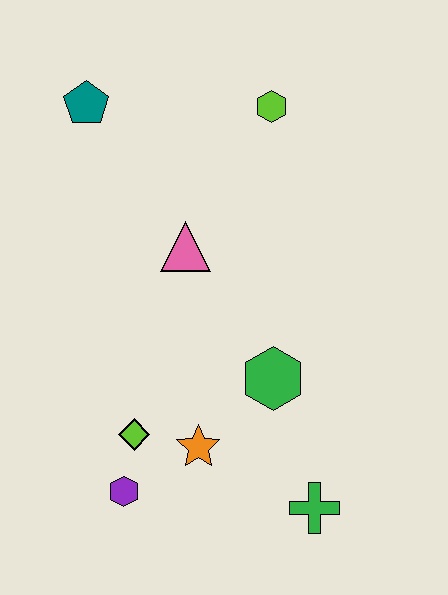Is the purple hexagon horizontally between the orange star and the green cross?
No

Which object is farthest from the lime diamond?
The lime hexagon is farthest from the lime diamond.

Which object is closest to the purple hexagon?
The lime diamond is closest to the purple hexagon.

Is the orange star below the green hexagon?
Yes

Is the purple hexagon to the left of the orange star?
Yes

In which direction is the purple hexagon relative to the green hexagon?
The purple hexagon is to the left of the green hexagon.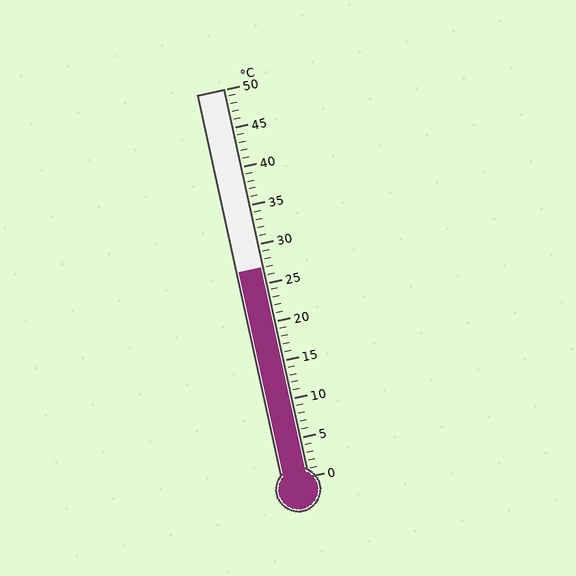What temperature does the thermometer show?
The thermometer shows approximately 27°C.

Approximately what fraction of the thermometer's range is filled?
The thermometer is filled to approximately 55% of its range.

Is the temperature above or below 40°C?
The temperature is below 40°C.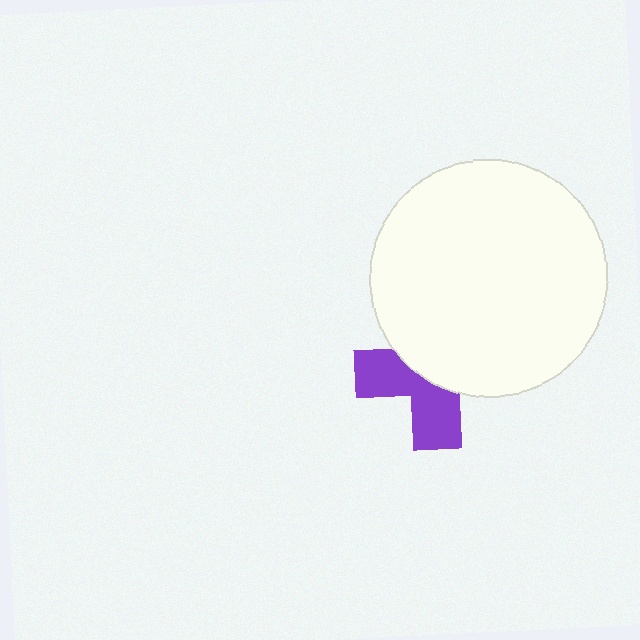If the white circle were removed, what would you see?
You would see the complete purple cross.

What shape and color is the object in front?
The object in front is a white circle.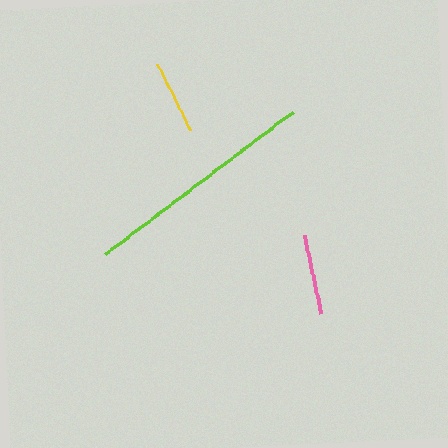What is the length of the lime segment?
The lime segment is approximately 234 pixels long.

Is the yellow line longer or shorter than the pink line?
The pink line is longer than the yellow line.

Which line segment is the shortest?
The yellow line is the shortest at approximately 75 pixels.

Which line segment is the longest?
The lime line is the longest at approximately 234 pixels.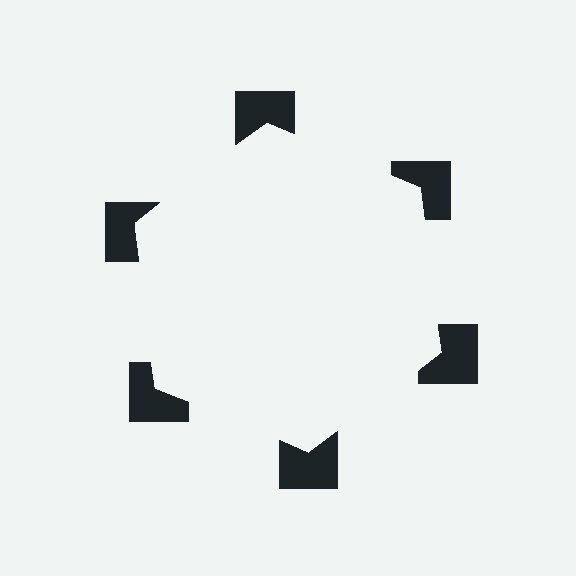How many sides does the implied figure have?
6 sides.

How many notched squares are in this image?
There are 6 — one at each vertex of the illusory hexagon.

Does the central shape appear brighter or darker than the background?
It typically appears slightly brighter than the background, even though no actual brightness change is drawn.